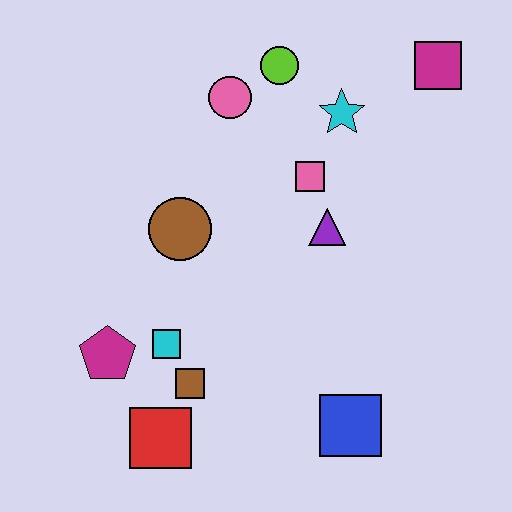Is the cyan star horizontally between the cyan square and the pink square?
No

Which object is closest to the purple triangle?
The pink square is closest to the purple triangle.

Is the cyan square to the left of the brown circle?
Yes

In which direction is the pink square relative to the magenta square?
The pink square is to the left of the magenta square.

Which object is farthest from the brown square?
The magenta square is farthest from the brown square.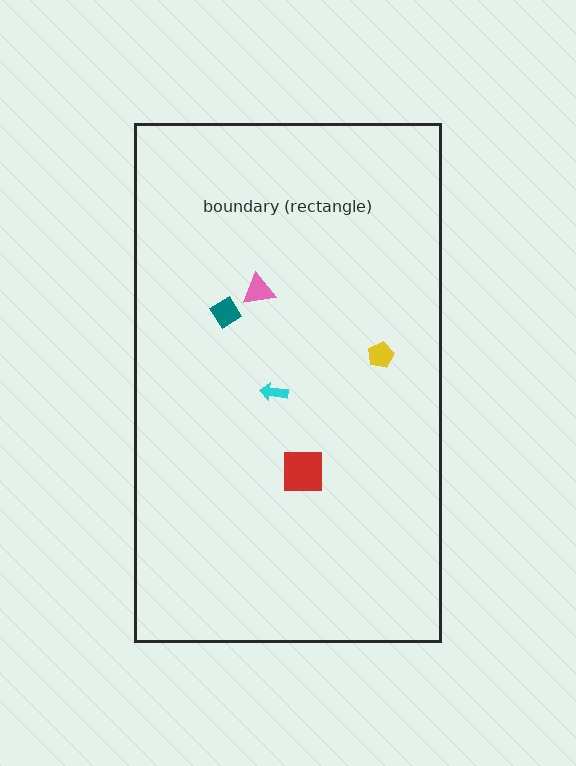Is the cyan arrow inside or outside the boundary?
Inside.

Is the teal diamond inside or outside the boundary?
Inside.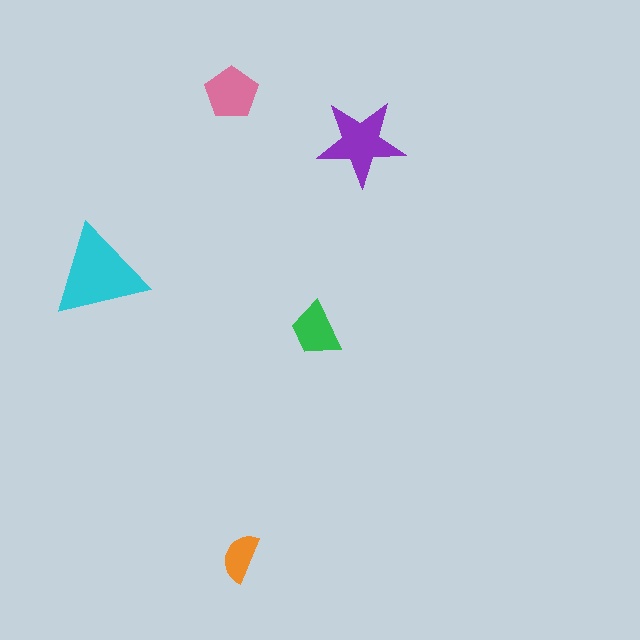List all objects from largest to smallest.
The cyan triangle, the purple star, the pink pentagon, the green trapezoid, the orange semicircle.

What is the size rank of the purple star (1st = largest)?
2nd.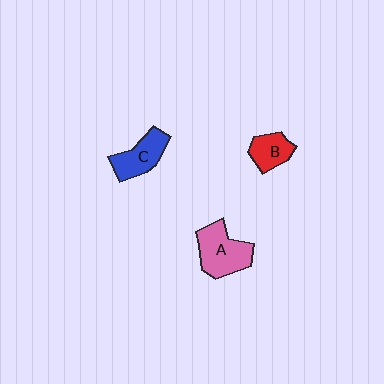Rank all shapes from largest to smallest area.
From largest to smallest: A (pink), C (blue), B (red).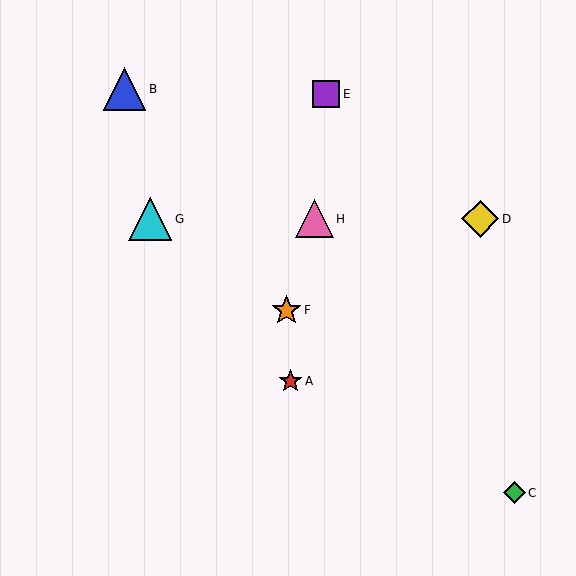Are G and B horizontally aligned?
No, G is at y≈219 and B is at y≈89.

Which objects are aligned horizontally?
Objects D, G, H are aligned horizontally.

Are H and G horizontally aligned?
Yes, both are at y≈219.